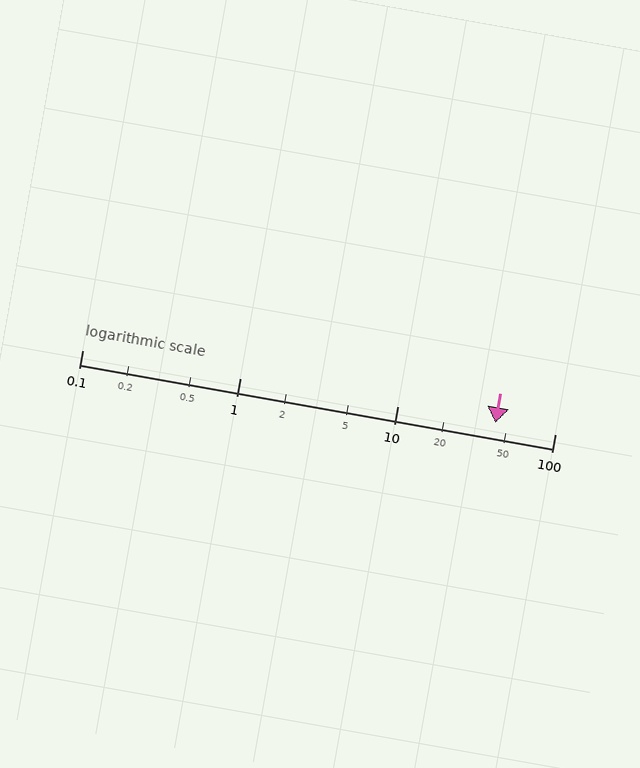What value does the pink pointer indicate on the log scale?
The pointer indicates approximately 42.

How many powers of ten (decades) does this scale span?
The scale spans 3 decades, from 0.1 to 100.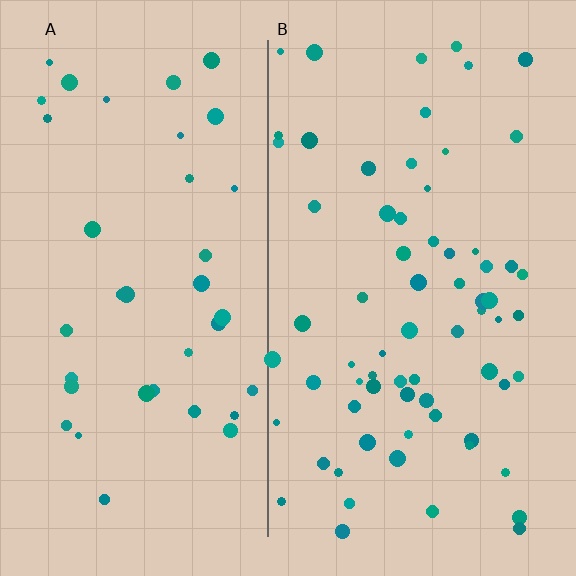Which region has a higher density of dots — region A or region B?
B (the right).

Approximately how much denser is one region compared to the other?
Approximately 1.8× — region B over region A.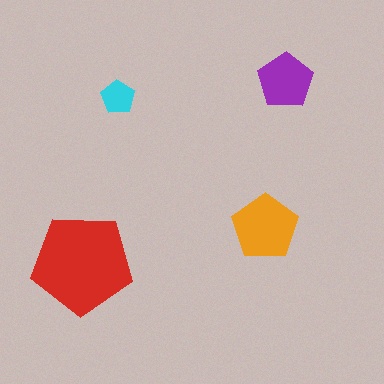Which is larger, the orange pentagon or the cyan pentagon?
The orange one.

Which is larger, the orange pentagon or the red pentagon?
The red one.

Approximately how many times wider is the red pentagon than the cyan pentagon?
About 3 times wider.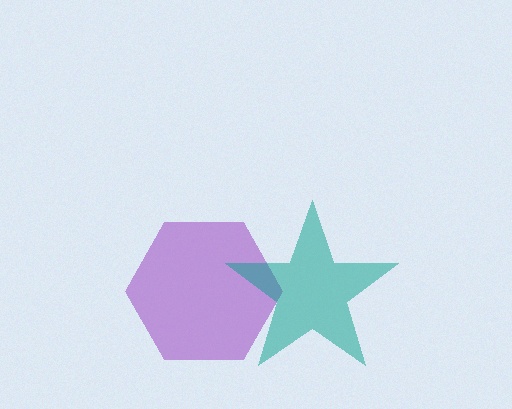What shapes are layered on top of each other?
The layered shapes are: a purple hexagon, a teal star.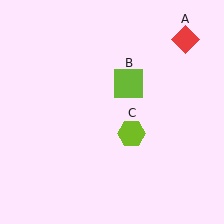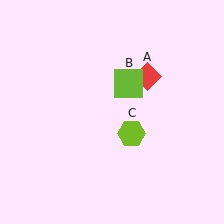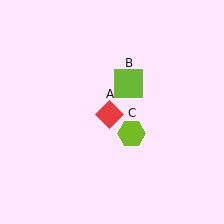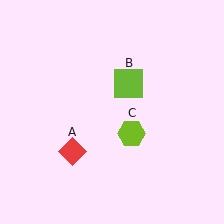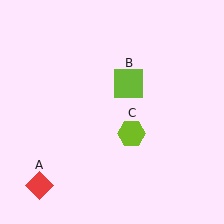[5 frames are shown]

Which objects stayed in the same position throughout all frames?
Lime square (object B) and lime hexagon (object C) remained stationary.